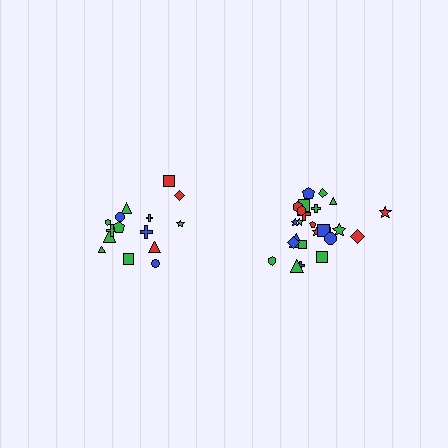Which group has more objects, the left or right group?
The right group.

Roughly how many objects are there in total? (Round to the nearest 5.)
Roughly 40 objects in total.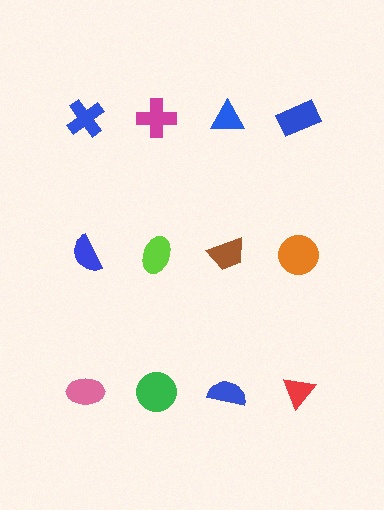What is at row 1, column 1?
A blue cross.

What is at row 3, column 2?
A green circle.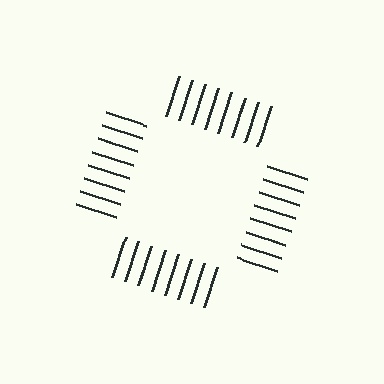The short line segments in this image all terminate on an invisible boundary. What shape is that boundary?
An illusory square — the line segments terminate on its edges but no continuous stroke is drawn.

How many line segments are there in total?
32 — 8 along each of the 4 edges.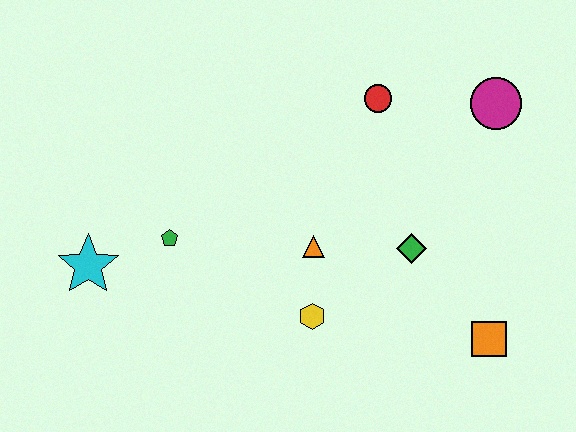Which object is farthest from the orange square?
The cyan star is farthest from the orange square.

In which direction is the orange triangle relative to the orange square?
The orange triangle is to the left of the orange square.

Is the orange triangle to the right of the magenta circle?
No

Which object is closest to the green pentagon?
The cyan star is closest to the green pentagon.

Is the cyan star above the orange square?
Yes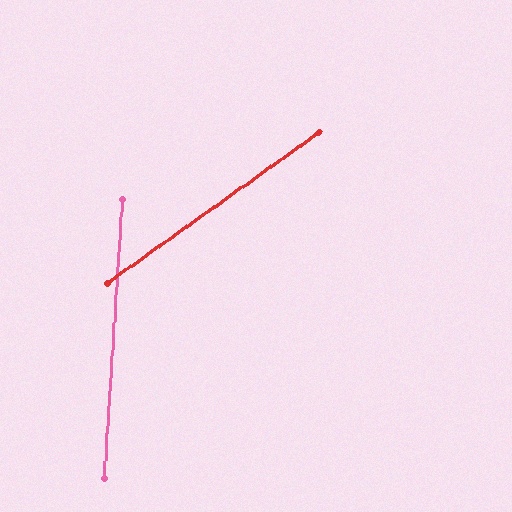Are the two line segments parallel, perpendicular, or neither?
Neither parallel nor perpendicular — they differ by about 51°.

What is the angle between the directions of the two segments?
Approximately 51 degrees.